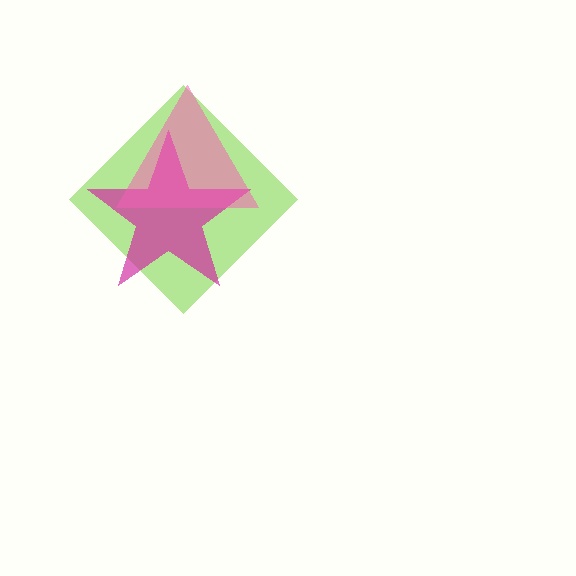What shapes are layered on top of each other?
The layered shapes are: a lime diamond, a magenta star, a pink triangle.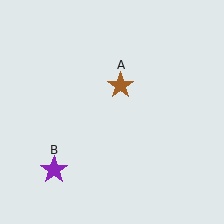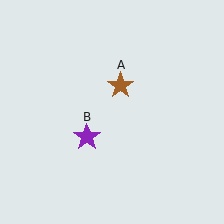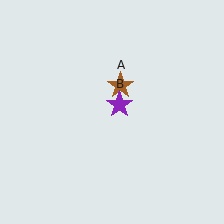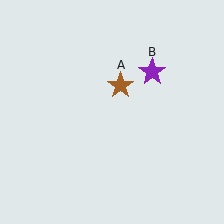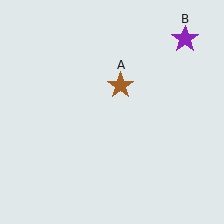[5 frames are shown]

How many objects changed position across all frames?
1 object changed position: purple star (object B).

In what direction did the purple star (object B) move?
The purple star (object B) moved up and to the right.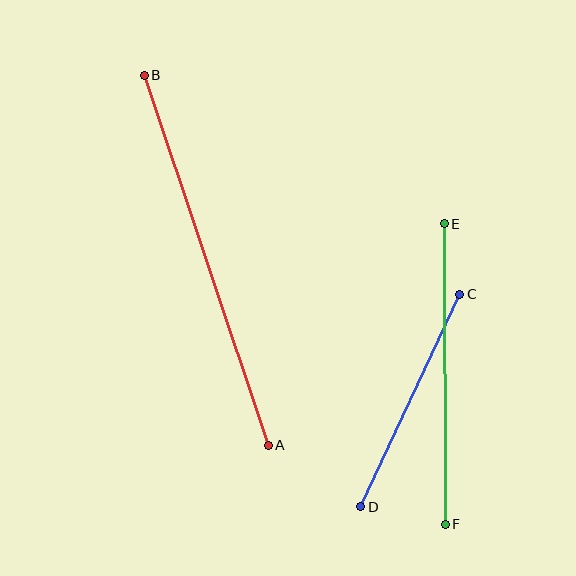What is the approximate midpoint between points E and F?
The midpoint is at approximately (445, 374) pixels.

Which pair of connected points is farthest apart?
Points A and B are farthest apart.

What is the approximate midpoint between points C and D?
The midpoint is at approximately (410, 400) pixels.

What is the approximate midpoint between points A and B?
The midpoint is at approximately (206, 260) pixels.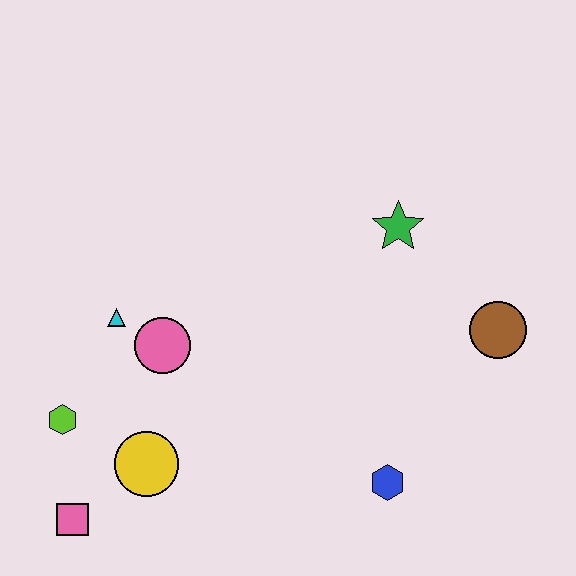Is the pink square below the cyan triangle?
Yes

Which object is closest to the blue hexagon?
The brown circle is closest to the blue hexagon.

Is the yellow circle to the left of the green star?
Yes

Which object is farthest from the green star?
The pink square is farthest from the green star.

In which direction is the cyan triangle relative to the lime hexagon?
The cyan triangle is above the lime hexagon.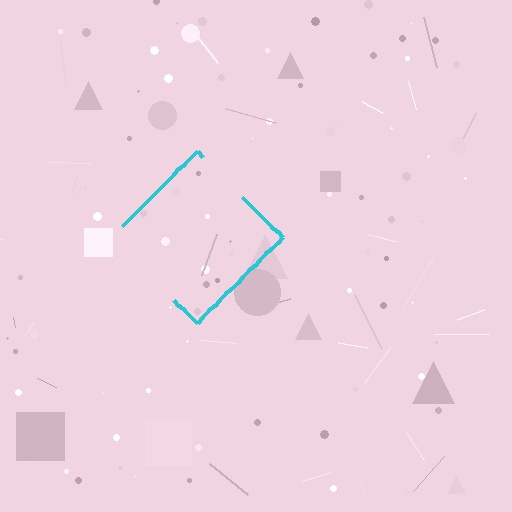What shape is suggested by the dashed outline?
The dashed outline suggests a diamond.